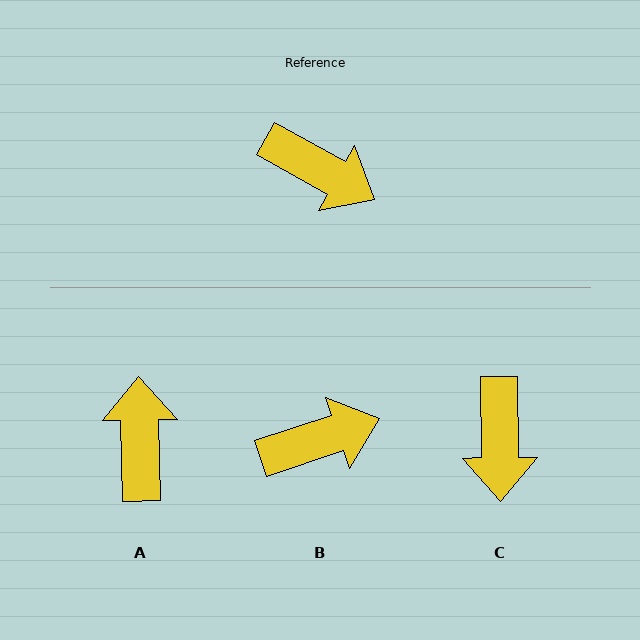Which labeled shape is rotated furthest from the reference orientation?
A, about 120 degrees away.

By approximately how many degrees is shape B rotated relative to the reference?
Approximately 48 degrees counter-clockwise.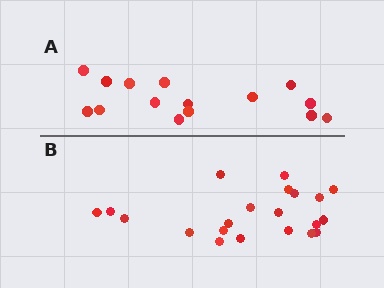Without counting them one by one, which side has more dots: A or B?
Region B (the bottom region) has more dots.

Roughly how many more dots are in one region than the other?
Region B has about 6 more dots than region A.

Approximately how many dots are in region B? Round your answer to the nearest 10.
About 20 dots. (The exact count is 21, which rounds to 20.)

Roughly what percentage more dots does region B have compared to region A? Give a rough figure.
About 40% more.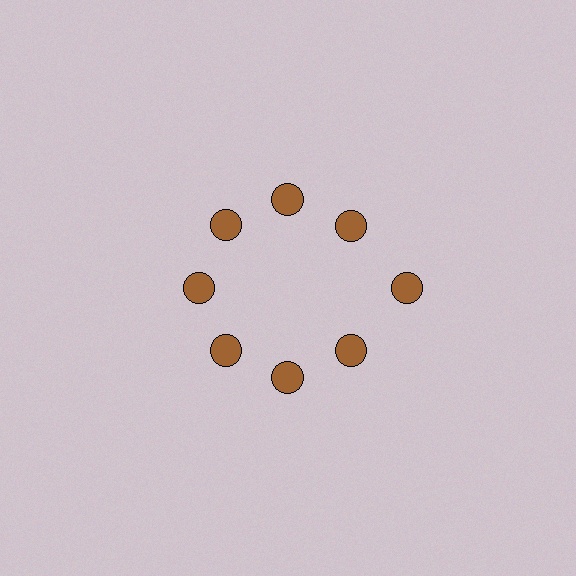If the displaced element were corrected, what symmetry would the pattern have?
It would have 8-fold rotational symmetry — the pattern would map onto itself every 45 degrees.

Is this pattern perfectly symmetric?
No. The 8 brown circles are arranged in a ring, but one element near the 3 o'clock position is pushed outward from the center, breaking the 8-fold rotational symmetry.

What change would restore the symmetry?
The symmetry would be restored by moving it inward, back onto the ring so that all 8 circles sit at equal angles and equal distance from the center.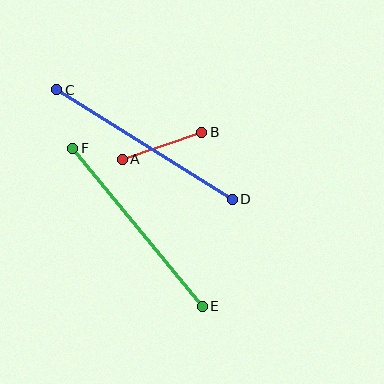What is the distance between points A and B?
The distance is approximately 84 pixels.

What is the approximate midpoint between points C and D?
The midpoint is at approximately (144, 144) pixels.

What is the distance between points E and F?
The distance is approximately 205 pixels.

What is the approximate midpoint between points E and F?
The midpoint is at approximately (138, 227) pixels.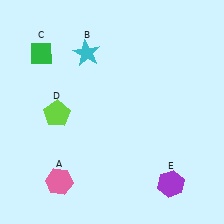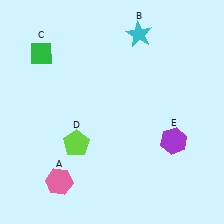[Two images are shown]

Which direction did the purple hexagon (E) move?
The purple hexagon (E) moved up.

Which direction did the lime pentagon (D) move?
The lime pentagon (D) moved down.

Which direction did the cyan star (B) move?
The cyan star (B) moved right.